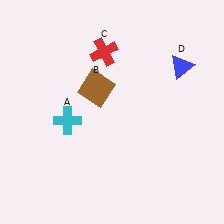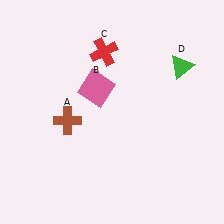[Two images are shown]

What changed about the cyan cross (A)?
In Image 1, A is cyan. In Image 2, it changed to brown.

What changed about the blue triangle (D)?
In Image 1, D is blue. In Image 2, it changed to green.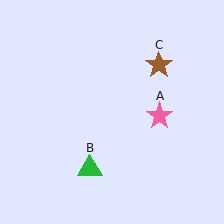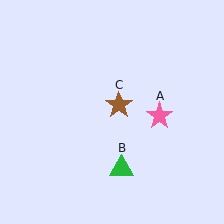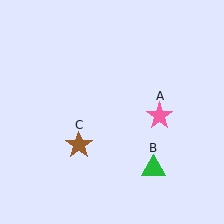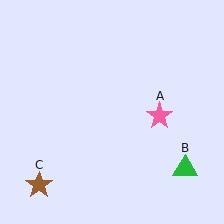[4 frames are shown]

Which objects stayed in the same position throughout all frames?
Pink star (object A) remained stationary.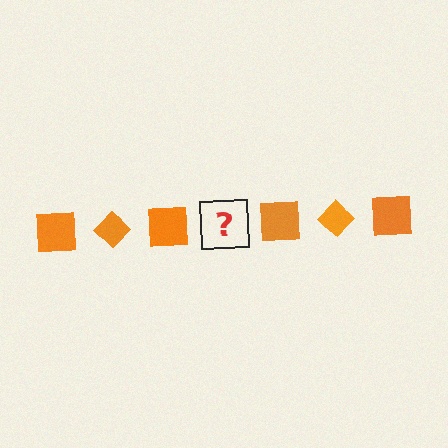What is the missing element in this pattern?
The missing element is an orange diamond.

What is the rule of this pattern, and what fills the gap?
The rule is that the pattern cycles through square, diamond shapes in orange. The gap should be filled with an orange diamond.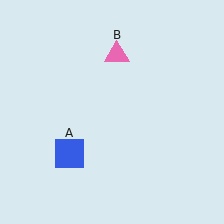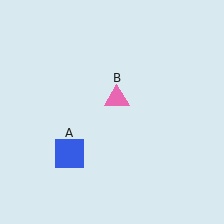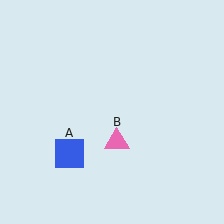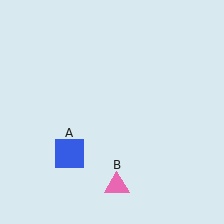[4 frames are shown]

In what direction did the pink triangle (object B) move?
The pink triangle (object B) moved down.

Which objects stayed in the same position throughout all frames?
Blue square (object A) remained stationary.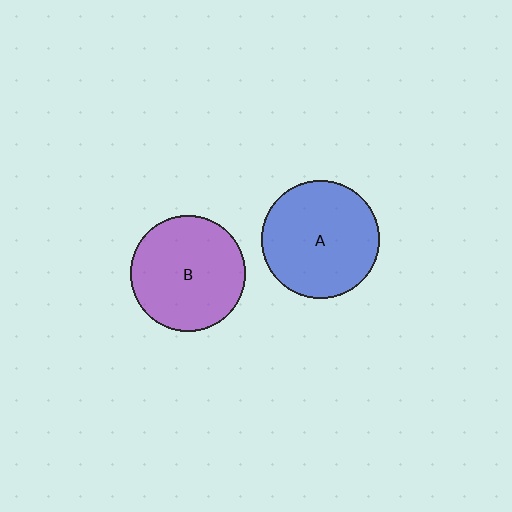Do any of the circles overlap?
No, none of the circles overlap.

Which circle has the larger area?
Circle A (blue).